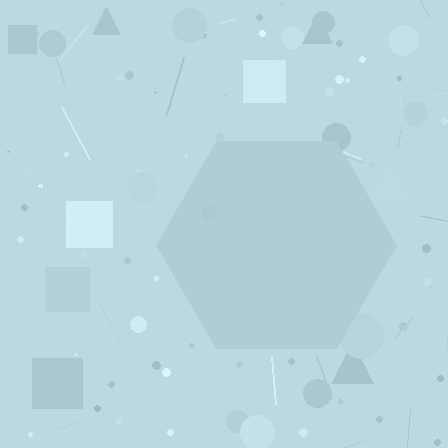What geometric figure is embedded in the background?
A hexagon is embedded in the background.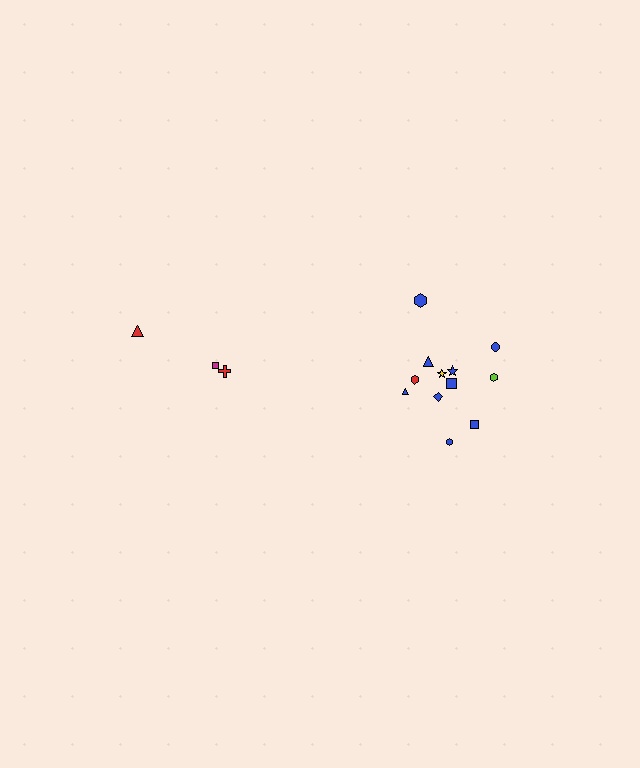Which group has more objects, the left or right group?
The right group.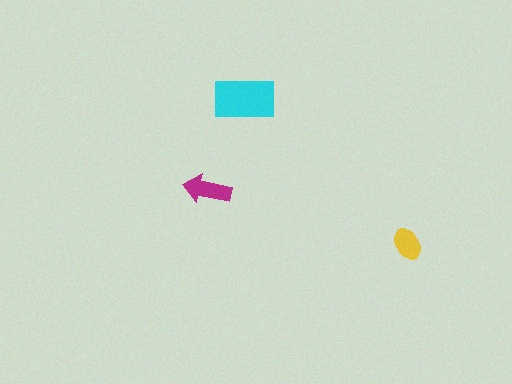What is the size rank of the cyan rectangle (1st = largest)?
1st.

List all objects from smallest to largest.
The yellow ellipse, the magenta arrow, the cyan rectangle.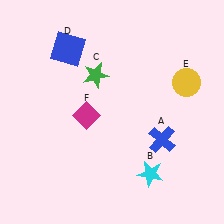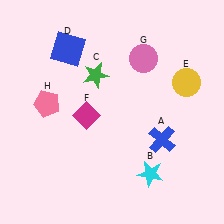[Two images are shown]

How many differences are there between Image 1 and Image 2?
There are 2 differences between the two images.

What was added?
A pink circle (G), a pink pentagon (H) were added in Image 2.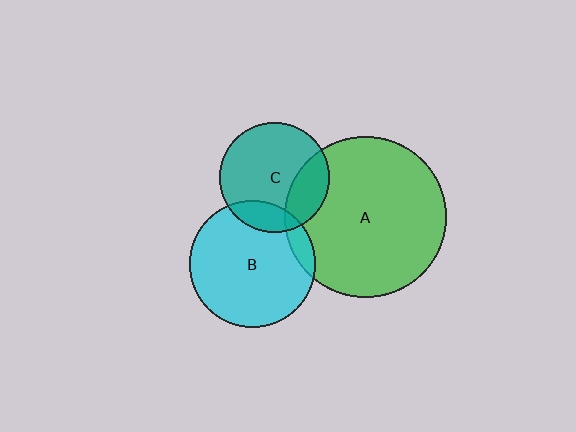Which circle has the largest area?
Circle A (green).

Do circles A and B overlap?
Yes.